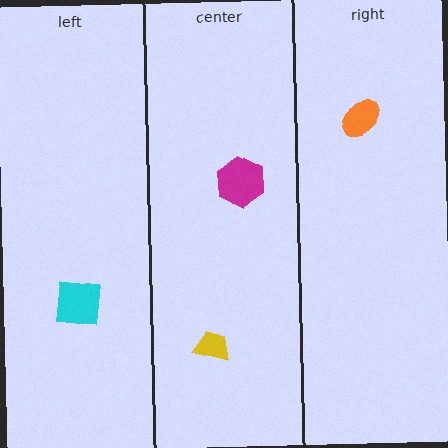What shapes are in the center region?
The magenta hexagon, the yellow trapezoid.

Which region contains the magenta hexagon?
The center region.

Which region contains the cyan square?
The left region.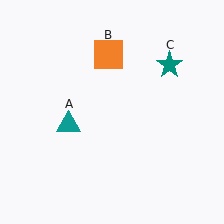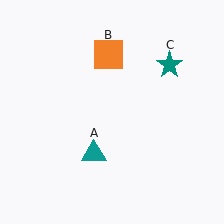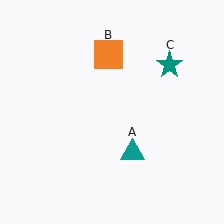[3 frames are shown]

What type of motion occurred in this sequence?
The teal triangle (object A) rotated counterclockwise around the center of the scene.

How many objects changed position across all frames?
1 object changed position: teal triangle (object A).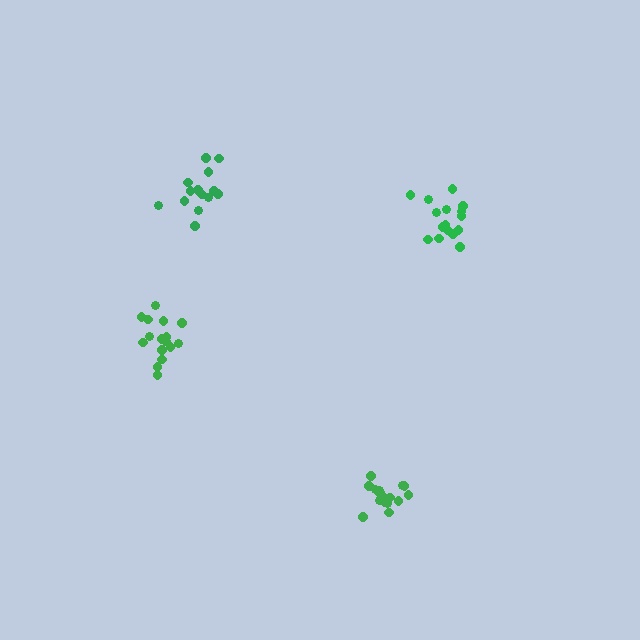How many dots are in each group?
Group 1: 15 dots, Group 2: 16 dots, Group 3: 16 dots, Group 4: 16 dots (63 total).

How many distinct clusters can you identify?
There are 4 distinct clusters.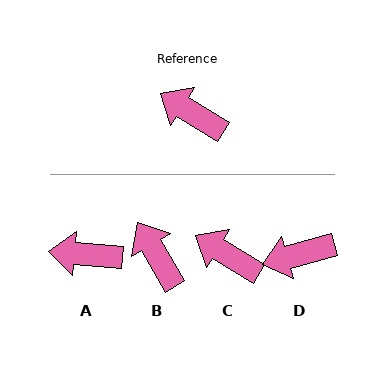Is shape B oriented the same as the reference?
No, it is off by about 28 degrees.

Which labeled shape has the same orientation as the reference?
C.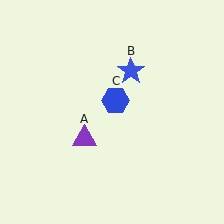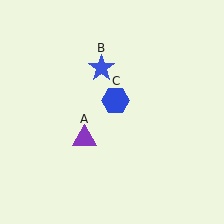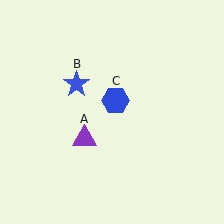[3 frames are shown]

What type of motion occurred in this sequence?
The blue star (object B) rotated counterclockwise around the center of the scene.